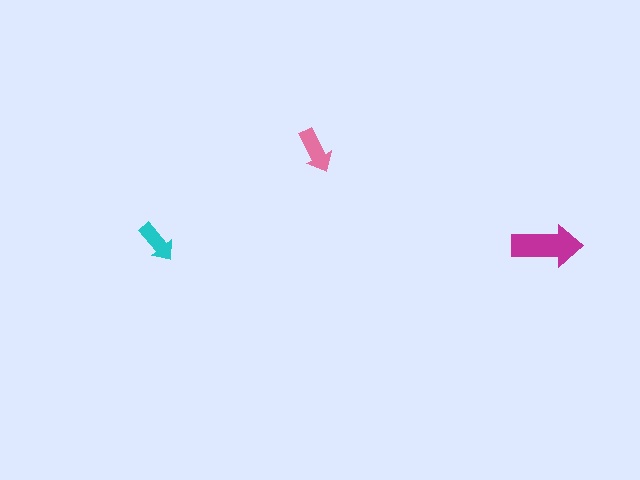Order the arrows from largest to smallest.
the magenta one, the pink one, the cyan one.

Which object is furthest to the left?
The cyan arrow is leftmost.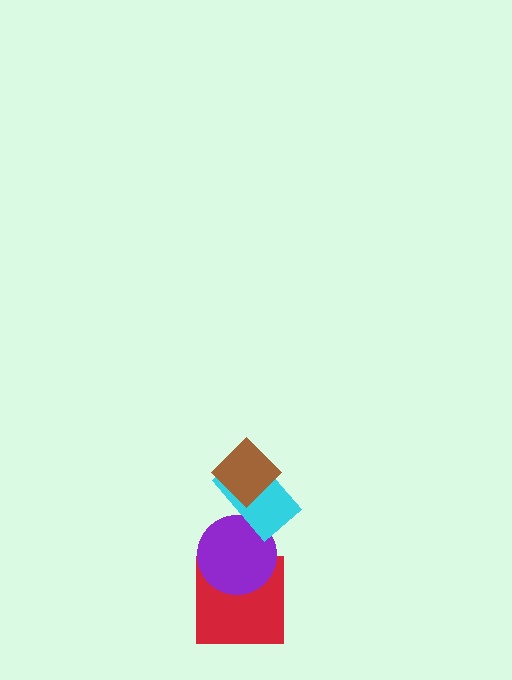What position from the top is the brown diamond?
The brown diamond is 1st from the top.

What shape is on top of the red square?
The purple circle is on top of the red square.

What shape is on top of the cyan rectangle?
The brown diamond is on top of the cyan rectangle.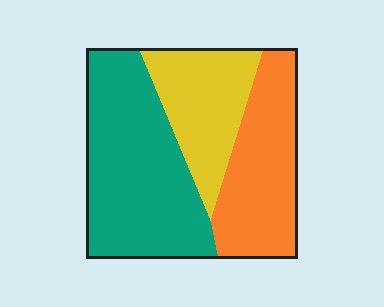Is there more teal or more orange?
Teal.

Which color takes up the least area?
Yellow, at roughly 25%.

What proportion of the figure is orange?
Orange takes up about one third (1/3) of the figure.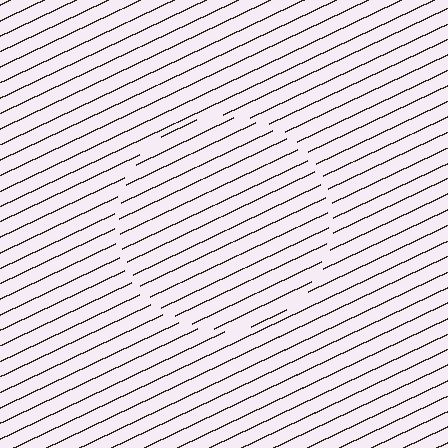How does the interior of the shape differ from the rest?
The interior of the shape contains the same grating, shifted by half a period — the contour is defined by the phase discontinuity where line-ends from the inner and outer gratings abut.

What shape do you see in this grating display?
An illusory circle. The interior of the shape contains the same grating, shifted by half a period — the contour is defined by the phase discontinuity where line-ends from the inner and outer gratings abut.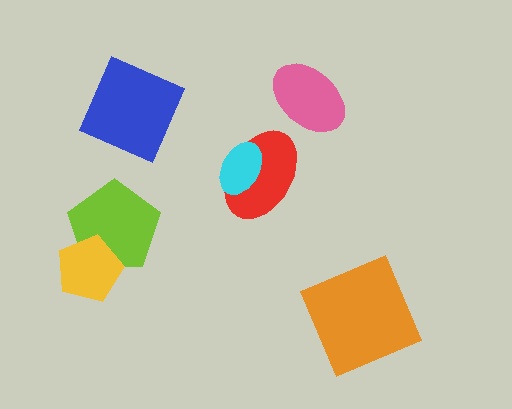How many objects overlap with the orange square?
0 objects overlap with the orange square.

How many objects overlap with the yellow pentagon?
1 object overlaps with the yellow pentagon.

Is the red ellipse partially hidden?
Yes, it is partially covered by another shape.